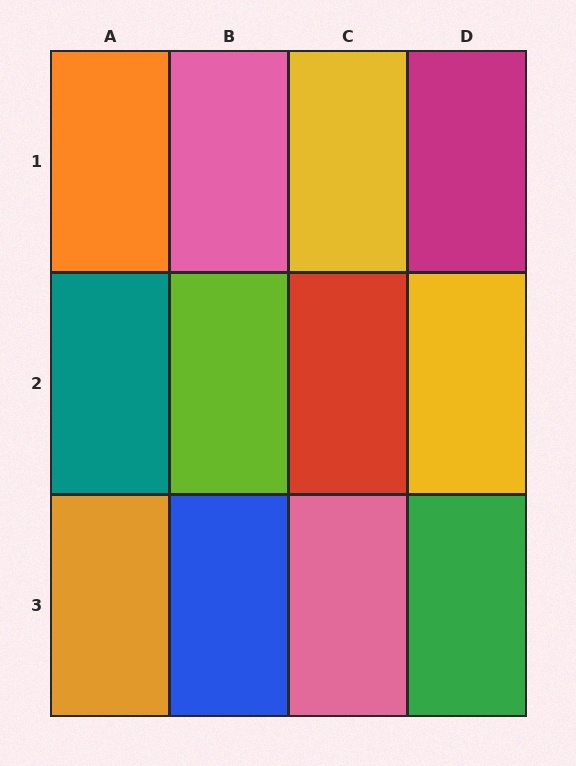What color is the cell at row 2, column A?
Teal.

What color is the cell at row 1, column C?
Yellow.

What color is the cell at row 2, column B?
Lime.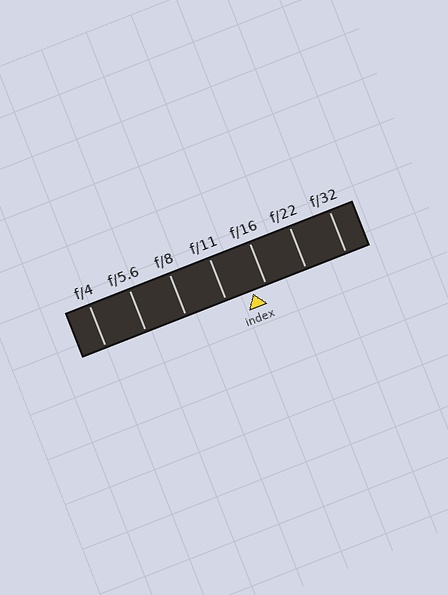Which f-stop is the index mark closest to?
The index mark is closest to f/16.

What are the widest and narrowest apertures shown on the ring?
The widest aperture shown is f/4 and the narrowest is f/32.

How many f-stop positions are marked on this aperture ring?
There are 7 f-stop positions marked.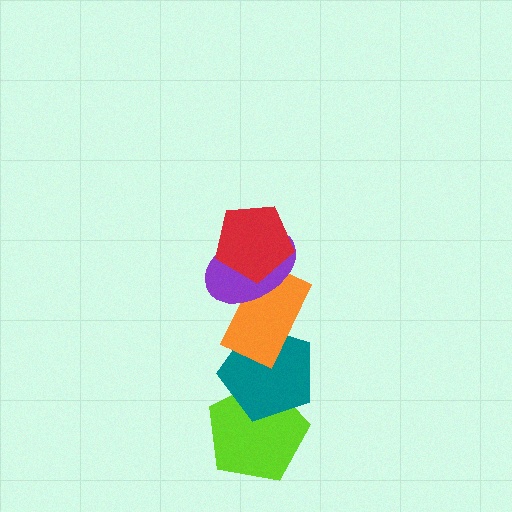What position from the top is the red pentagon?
The red pentagon is 1st from the top.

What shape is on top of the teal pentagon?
The orange rectangle is on top of the teal pentagon.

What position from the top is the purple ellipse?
The purple ellipse is 2nd from the top.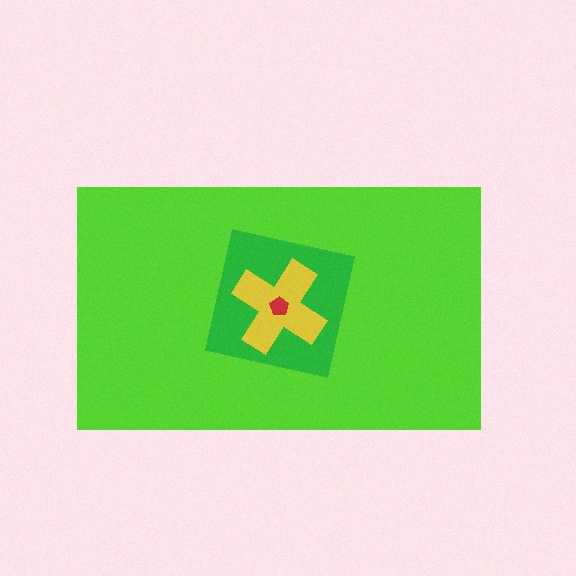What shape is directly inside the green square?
The yellow cross.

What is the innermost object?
The red pentagon.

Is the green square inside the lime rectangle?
Yes.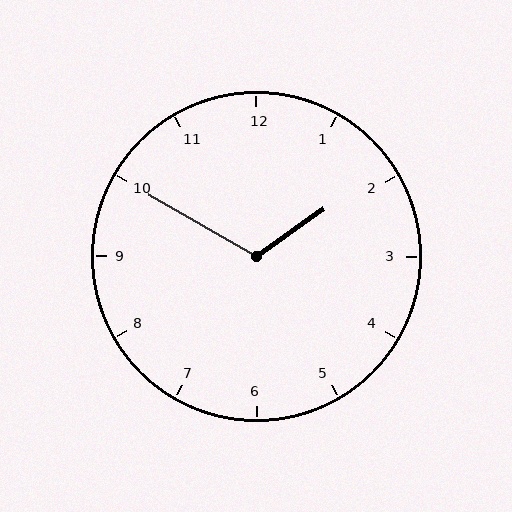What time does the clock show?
1:50.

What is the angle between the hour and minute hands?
Approximately 115 degrees.